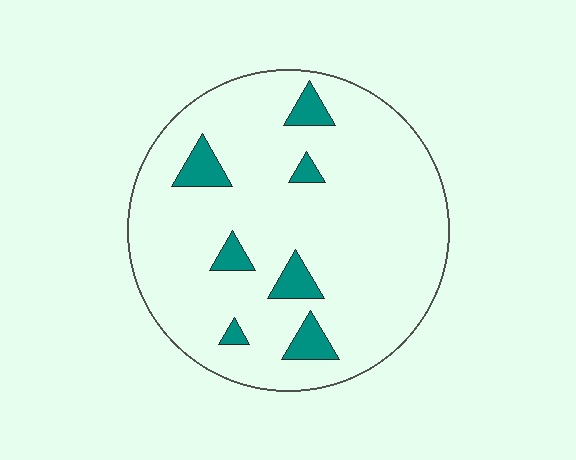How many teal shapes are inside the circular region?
7.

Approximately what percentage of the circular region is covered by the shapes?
Approximately 10%.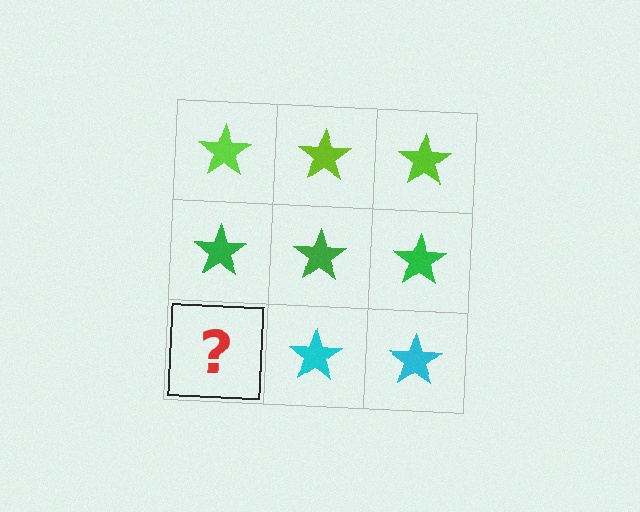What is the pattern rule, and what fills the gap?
The rule is that each row has a consistent color. The gap should be filled with a cyan star.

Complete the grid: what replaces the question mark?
The question mark should be replaced with a cyan star.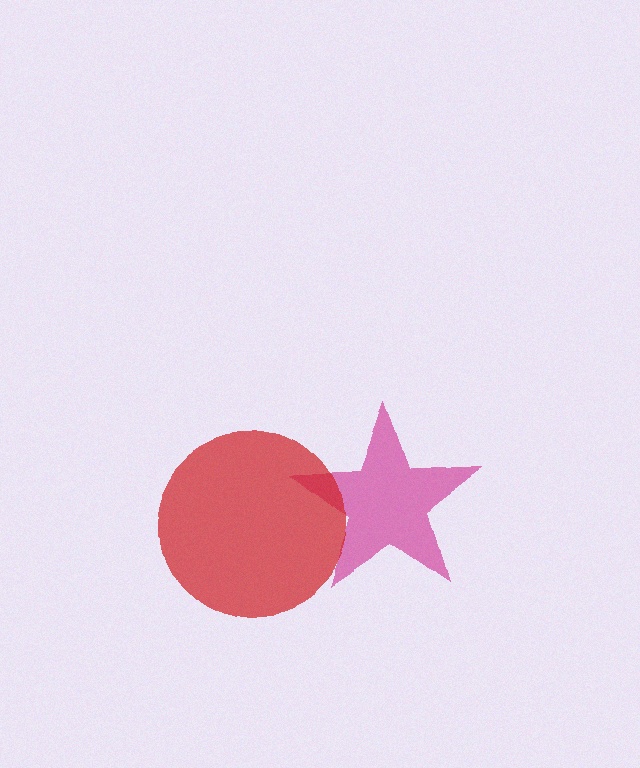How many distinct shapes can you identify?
There are 2 distinct shapes: a magenta star, a red circle.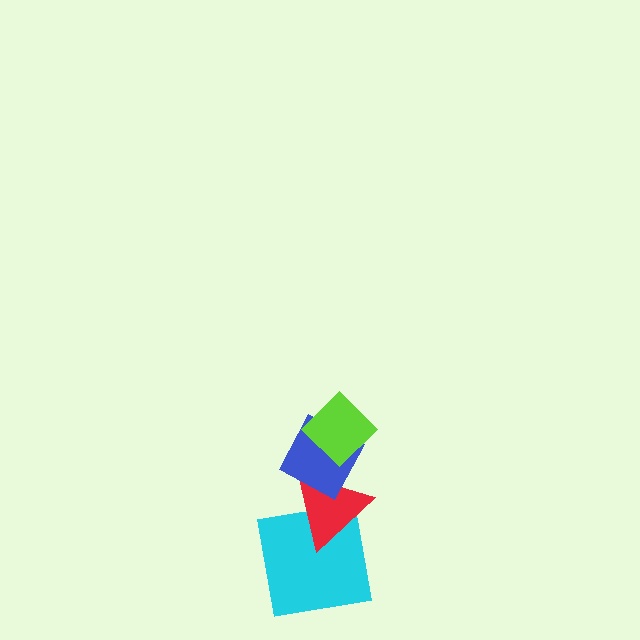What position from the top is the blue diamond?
The blue diamond is 2nd from the top.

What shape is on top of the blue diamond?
The lime diamond is on top of the blue diamond.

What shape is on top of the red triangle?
The blue diamond is on top of the red triangle.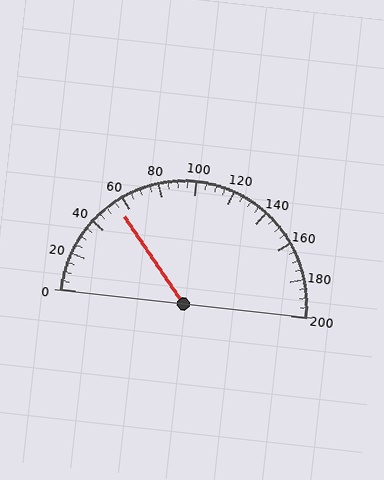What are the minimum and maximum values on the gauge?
The gauge ranges from 0 to 200.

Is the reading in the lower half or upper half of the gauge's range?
The reading is in the lower half of the range (0 to 200).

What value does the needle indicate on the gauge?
The needle indicates approximately 55.